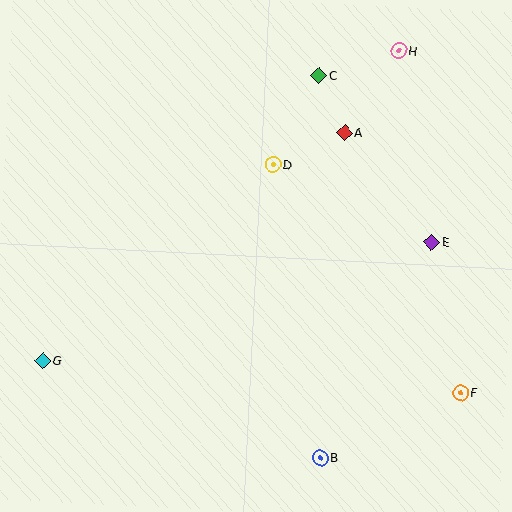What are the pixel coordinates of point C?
Point C is at (319, 75).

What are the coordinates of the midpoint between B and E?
The midpoint between B and E is at (376, 350).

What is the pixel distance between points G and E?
The distance between G and E is 407 pixels.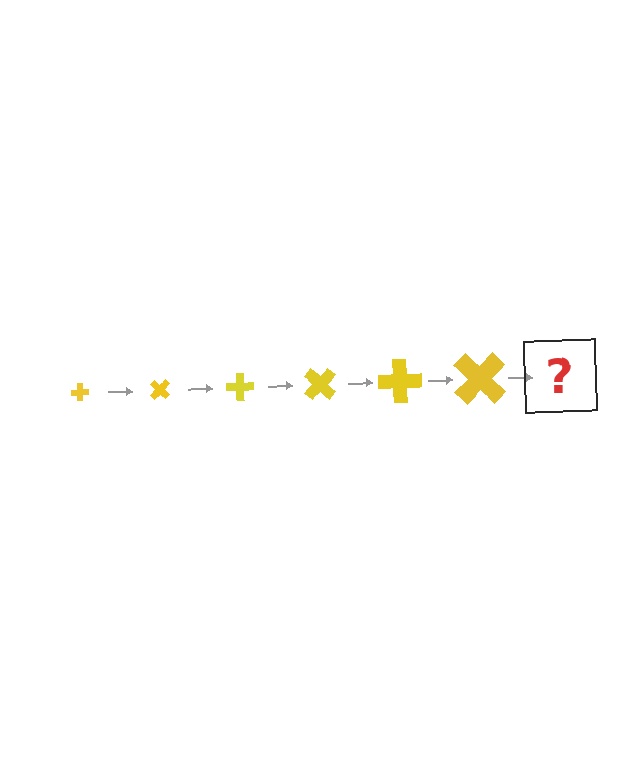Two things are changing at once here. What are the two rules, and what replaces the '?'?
The two rules are that the cross grows larger each step and it rotates 45 degrees each step. The '?' should be a cross, larger than the previous one and rotated 270 degrees from the start.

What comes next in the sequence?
The next element should be a cross, larger than the previous one and rotated 270 degrees from the start.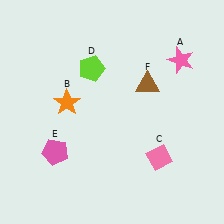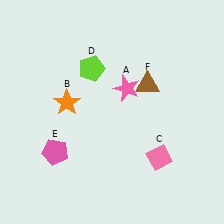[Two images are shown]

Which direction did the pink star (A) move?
The pink star (A) moved left.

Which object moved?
The pink star (A) moved left.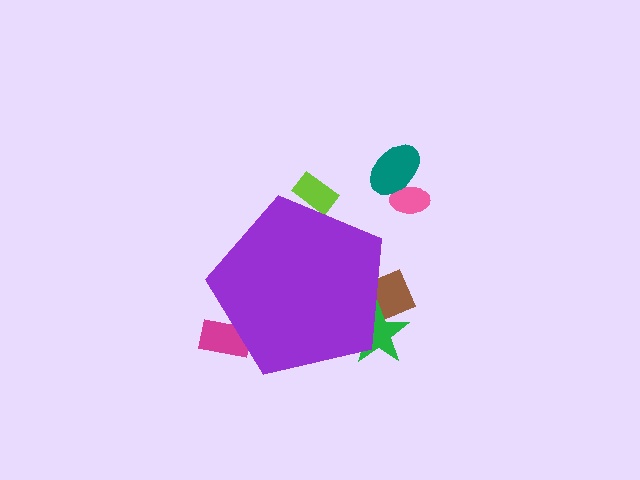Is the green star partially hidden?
Yes, the green star is partially hidden behind the purple pentagon.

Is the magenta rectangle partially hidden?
Yes, the magenta rectangle is partially hidden behind the purple pentagon.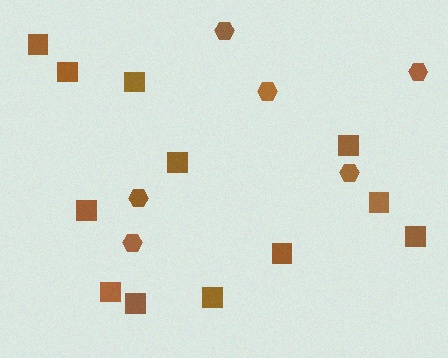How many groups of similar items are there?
There are 2 groups: one group of squares (12) and one group of hexagons (6).